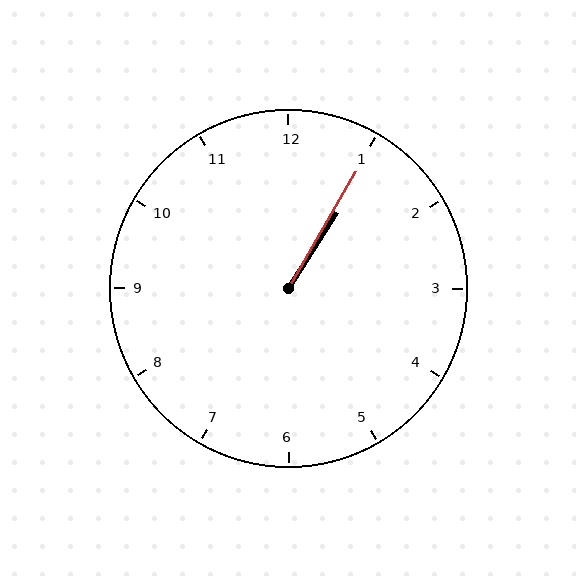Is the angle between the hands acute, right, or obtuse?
It is acute.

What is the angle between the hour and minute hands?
Approximately 2 degrees.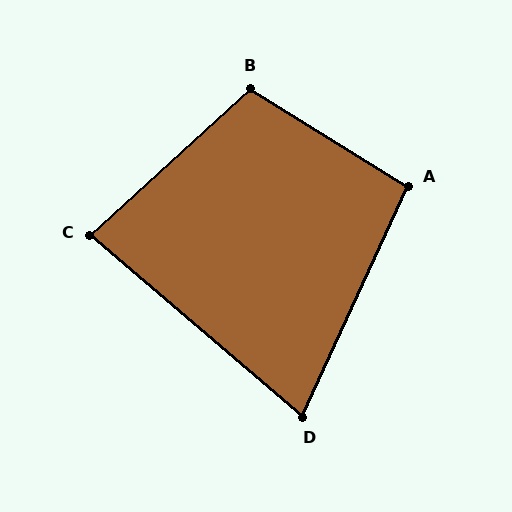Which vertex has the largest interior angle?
B, at approximately 106 degrees.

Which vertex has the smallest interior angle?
D, at approximately 74 degrees.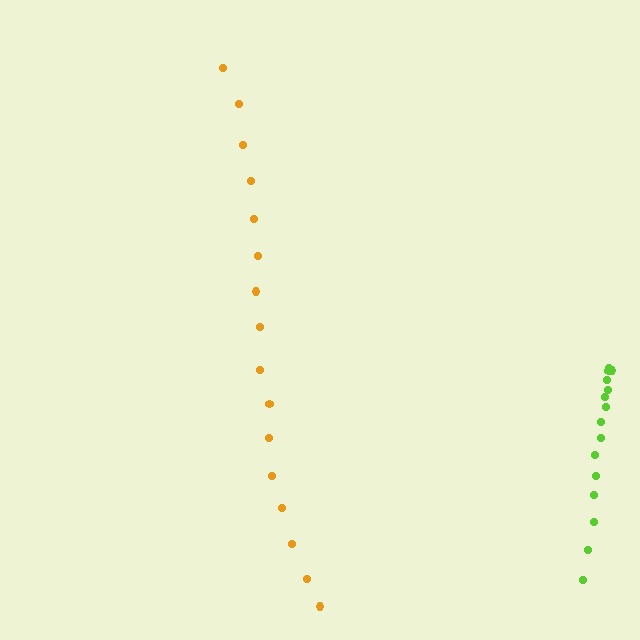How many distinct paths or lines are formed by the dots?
There are 2 distinct paths.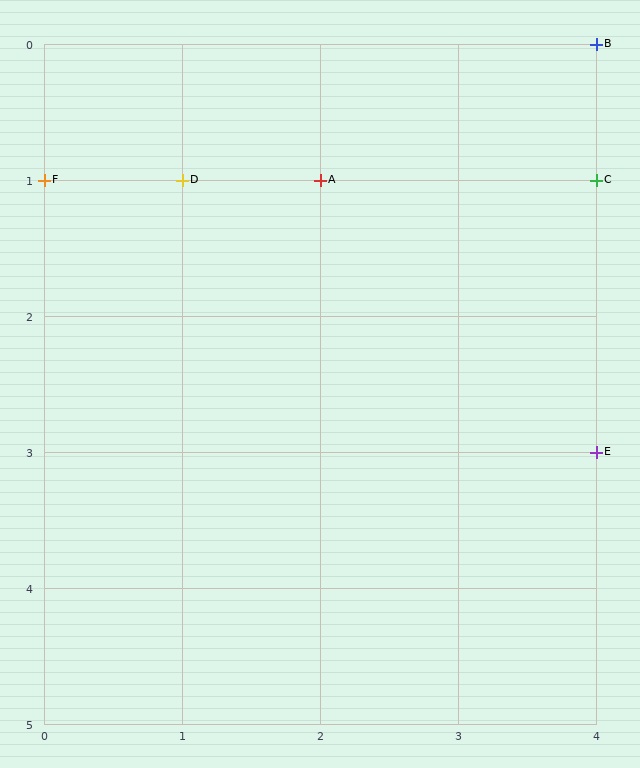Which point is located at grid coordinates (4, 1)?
Point C is at (4, 1).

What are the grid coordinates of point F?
Point F is at grid coordinates (0, 1).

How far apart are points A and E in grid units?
Points A and E are 2 columns and 2 rows apart (about 2.8 grid units diagonally).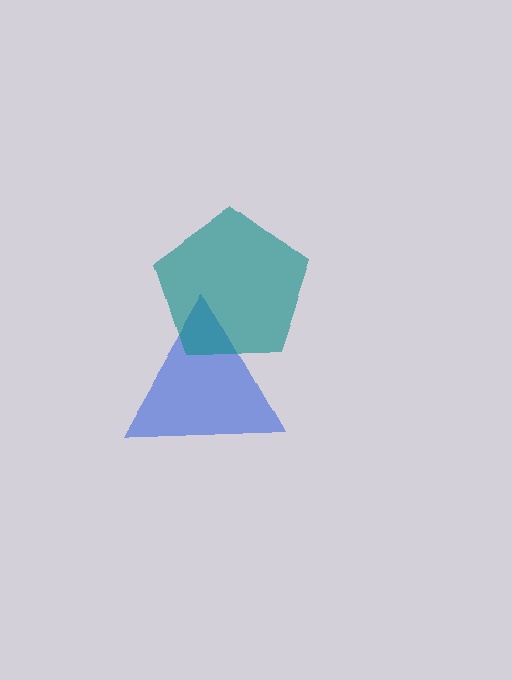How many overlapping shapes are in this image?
There are 2 overlapping shapes in the image.